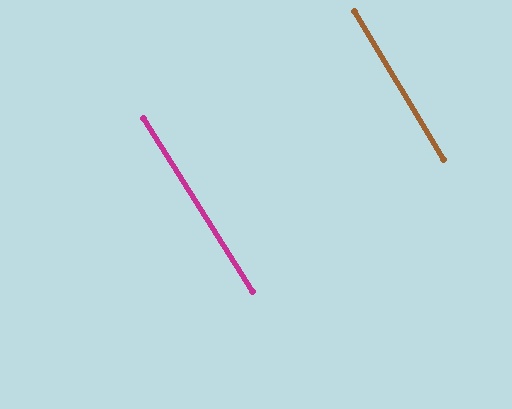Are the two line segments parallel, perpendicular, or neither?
Parallel — their directions differ by only 1.4°.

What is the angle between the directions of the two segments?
Approximately 1 degree.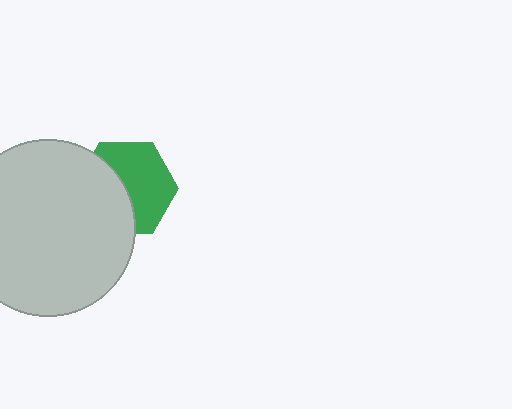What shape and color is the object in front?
The object in front is a light gray circle.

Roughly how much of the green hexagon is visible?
About half of it is visible (roughly 56%).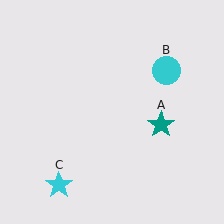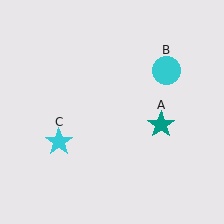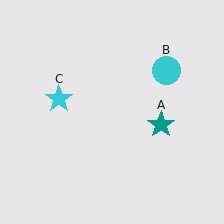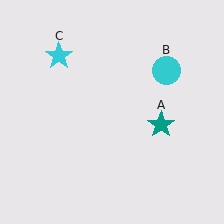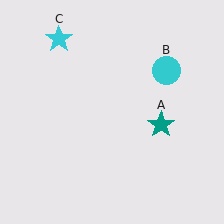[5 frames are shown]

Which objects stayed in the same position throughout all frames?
Teal star (object A) and cyan circle (object B) remained stationary.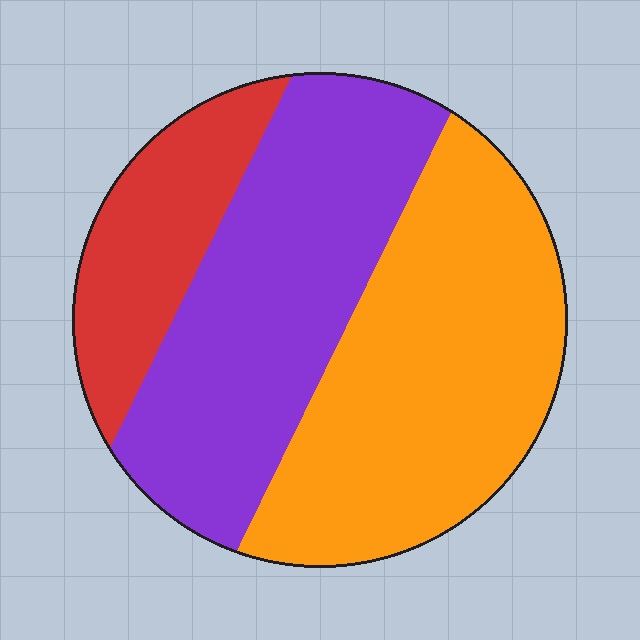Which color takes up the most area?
Orange, at roughly 45%.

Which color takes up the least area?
Red, at roughly 20%.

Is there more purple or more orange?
Orange.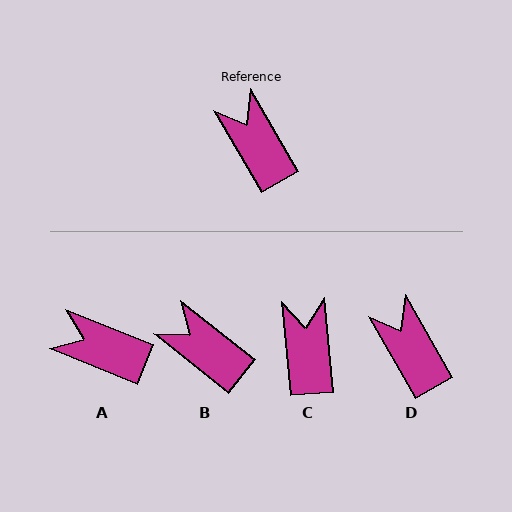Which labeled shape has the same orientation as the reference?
D.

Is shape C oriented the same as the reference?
No, it is off by about 25 degrees.